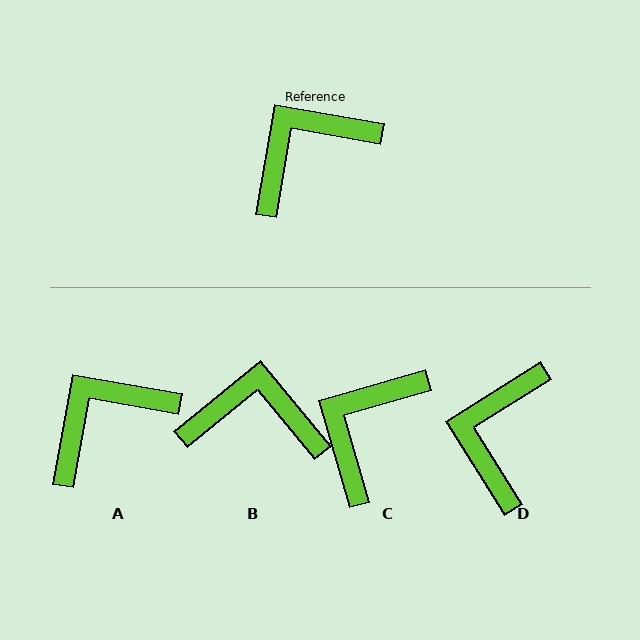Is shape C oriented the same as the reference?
No, it is off by about 26 degrees.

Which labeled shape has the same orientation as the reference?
A.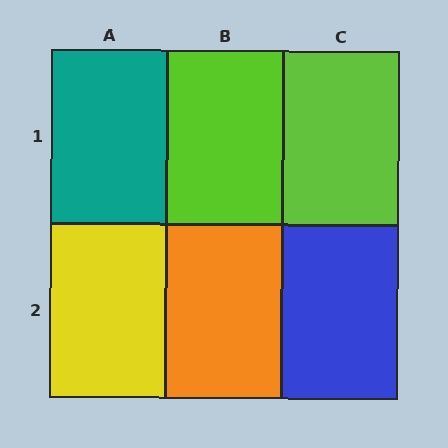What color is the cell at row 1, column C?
Lime.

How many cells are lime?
2 cells are lime.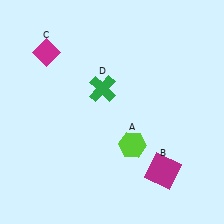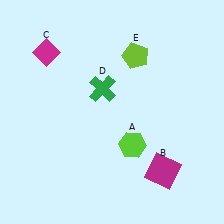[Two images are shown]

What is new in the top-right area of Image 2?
A lime pentagon (E) was added in the top-right area of Image 2.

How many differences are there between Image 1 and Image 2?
There is 1 difference between the two images.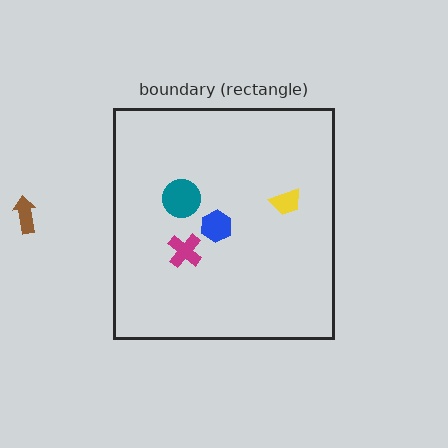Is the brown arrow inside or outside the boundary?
Outside.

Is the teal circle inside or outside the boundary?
Inside.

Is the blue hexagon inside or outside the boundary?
Inside.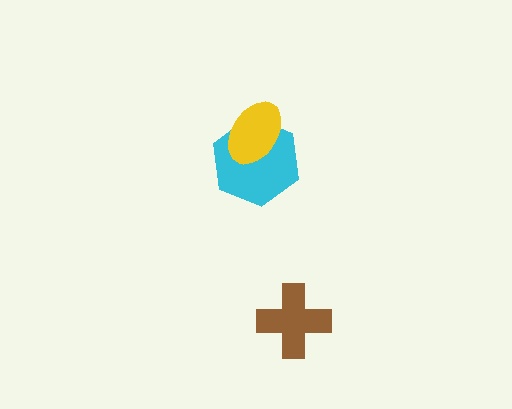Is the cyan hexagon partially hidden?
Yes, it is partially covered by another shape.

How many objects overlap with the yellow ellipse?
1 object overlaps with the yellow ellipse.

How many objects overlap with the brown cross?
0 objects overlap with the brown cross.